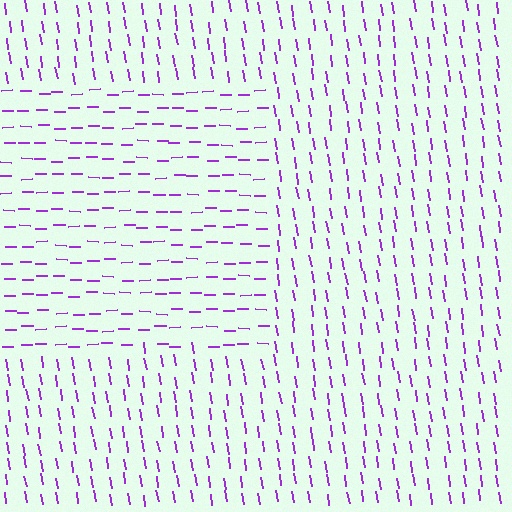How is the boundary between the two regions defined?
The boundary is defined purely by a change in line orientation (approximately 81 degrees difference). All lines are the same color and thickness.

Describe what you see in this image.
The image is filled with small purple line segments. A rectangle region in the image has lines oriented differently from the surrounding lines, creating a visible texture boundary.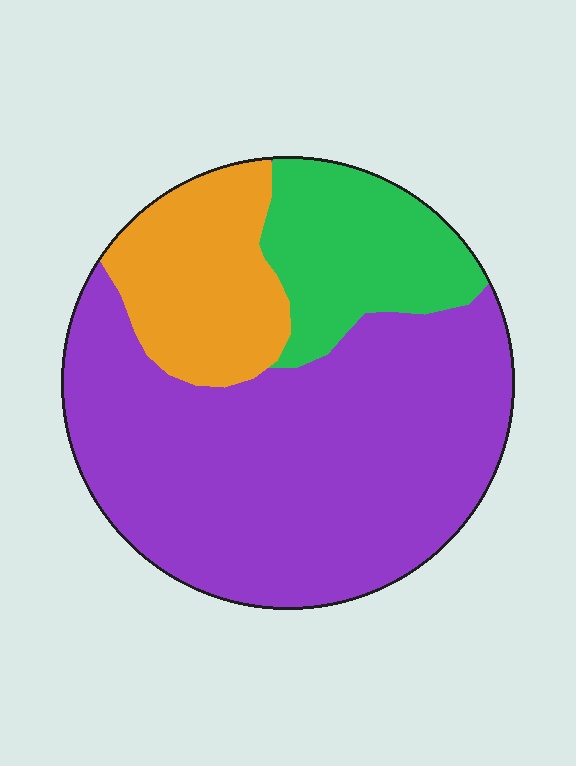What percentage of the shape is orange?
Orange covers roughly 20% of the shape.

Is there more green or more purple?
Purple.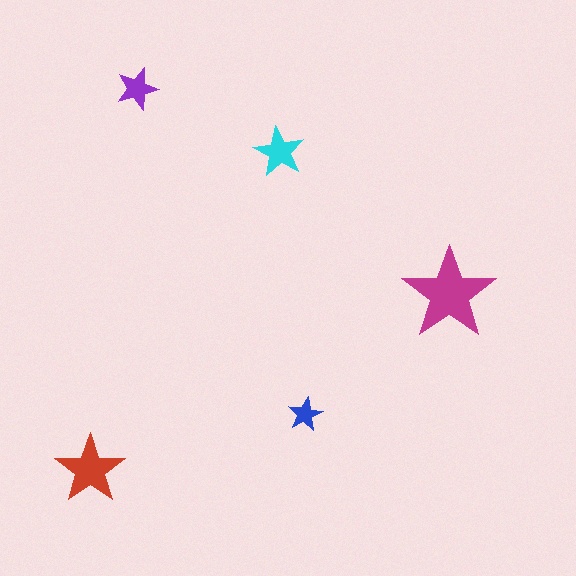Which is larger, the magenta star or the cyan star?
The magenta one.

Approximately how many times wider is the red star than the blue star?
About 2 times wider.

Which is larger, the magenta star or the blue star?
The magenta one.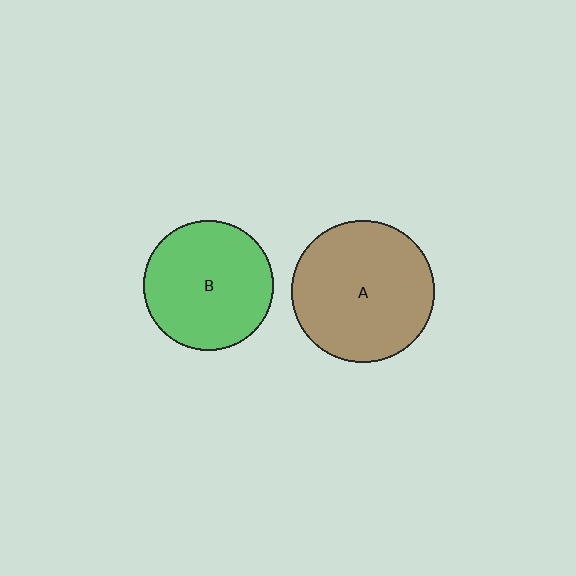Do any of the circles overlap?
No, none of the circles overlap.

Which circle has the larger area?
Circle A (brown).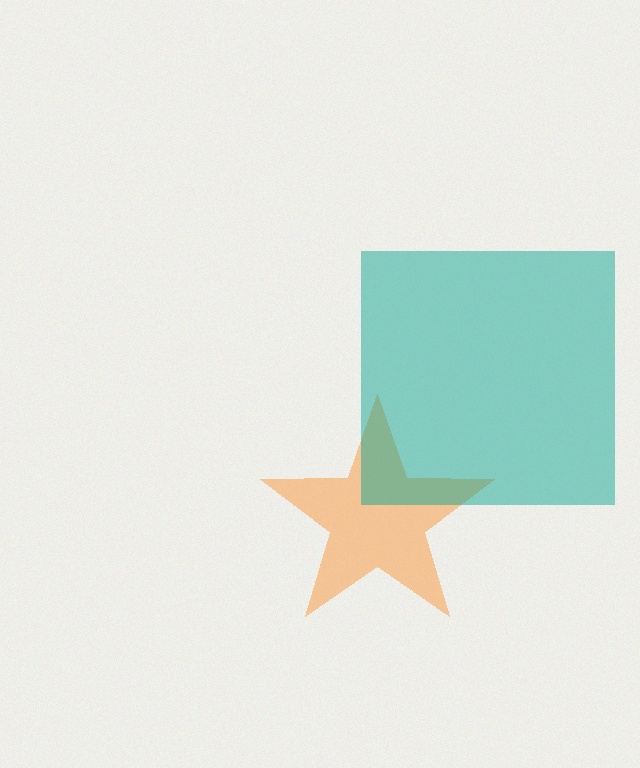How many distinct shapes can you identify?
There are 2 distinct shapes: an orange star, a teal square.